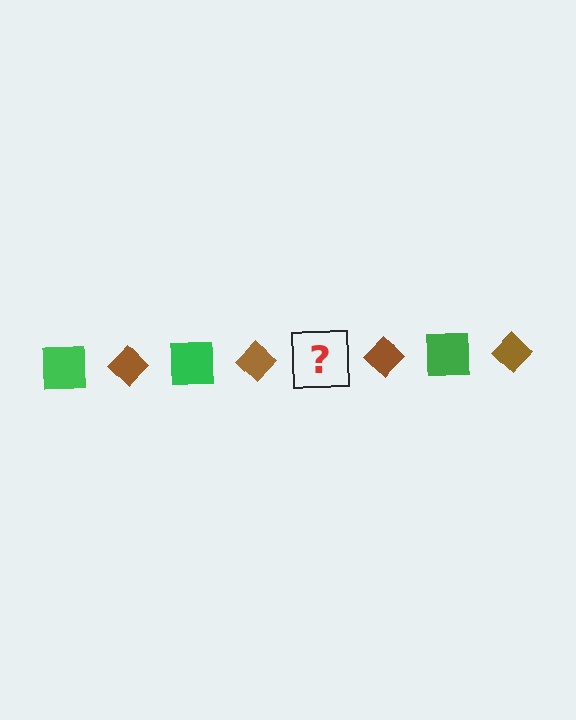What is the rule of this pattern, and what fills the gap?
The rule is that the pattern alternates between green square and brown diamond. The gap should be filled with a green square.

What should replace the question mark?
The question mark should be replaced with a green square.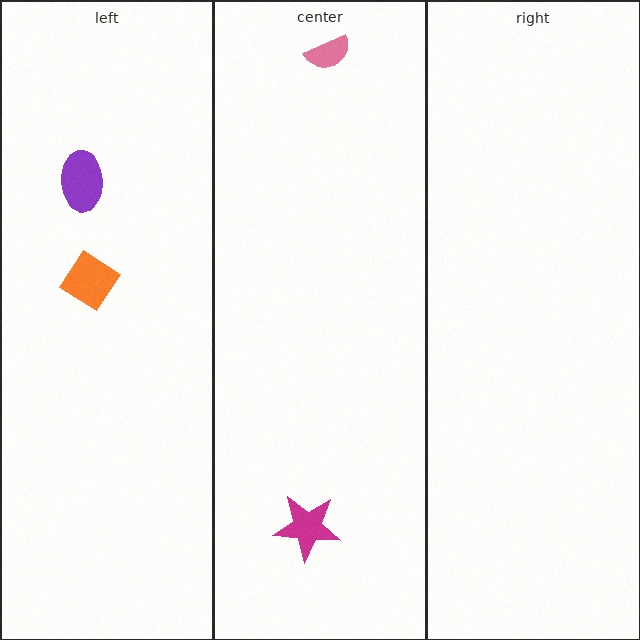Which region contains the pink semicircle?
The center region.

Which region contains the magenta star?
The center region.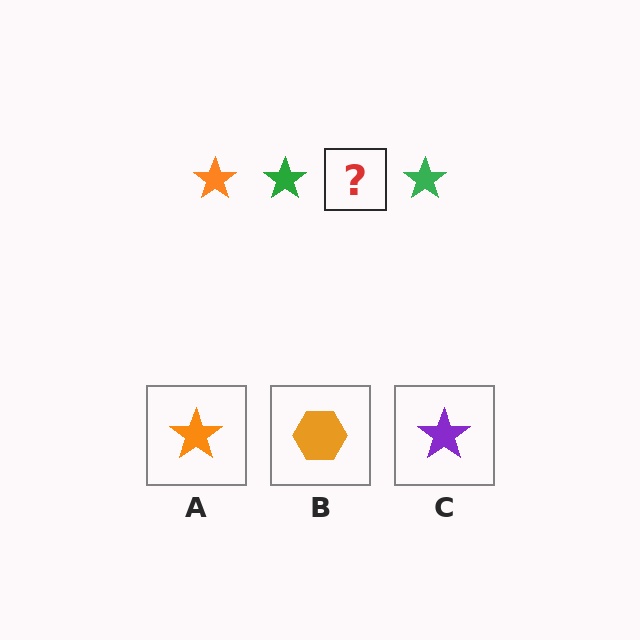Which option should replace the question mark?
Option A.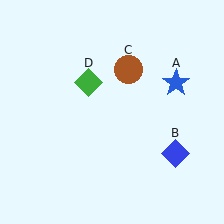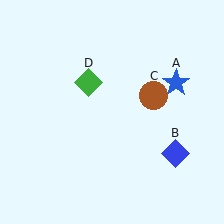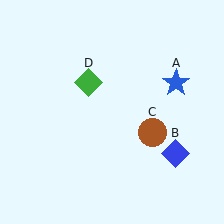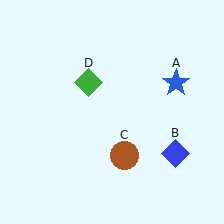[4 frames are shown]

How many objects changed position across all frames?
1 object changed position: brown circle (object C).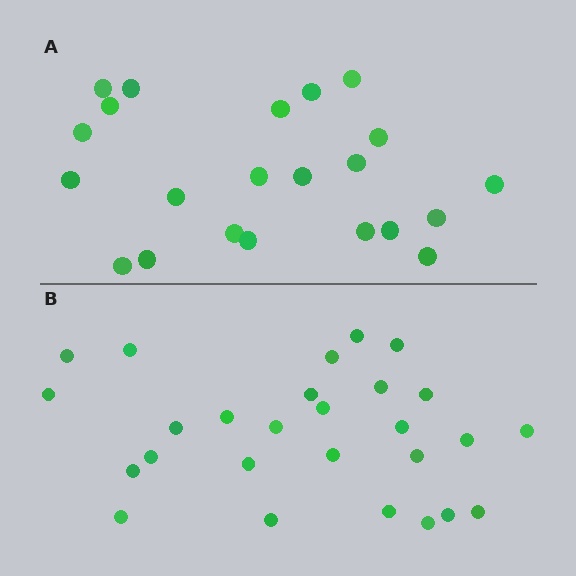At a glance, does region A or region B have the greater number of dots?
Region B (the bottom region) has more dots.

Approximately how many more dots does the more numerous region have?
Region B has about 5 more dots than region A.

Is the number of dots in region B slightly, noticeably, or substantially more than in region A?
Region B has only slightly more — the two regions are fairly close. The ratio is roughly 1.2 to 1.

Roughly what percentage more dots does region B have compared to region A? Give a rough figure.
About 25% more.